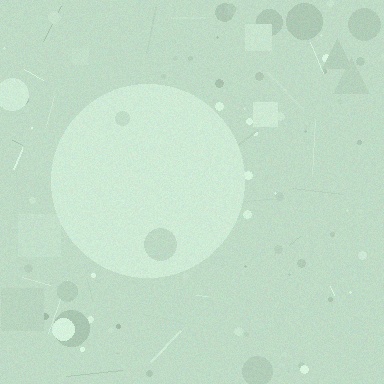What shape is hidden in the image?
A circle is hidden in the image.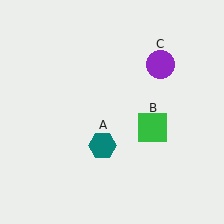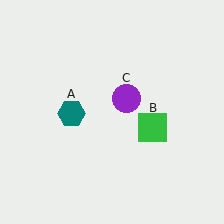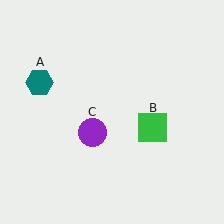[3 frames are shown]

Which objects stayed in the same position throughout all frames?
Green square (object B) remained stationary.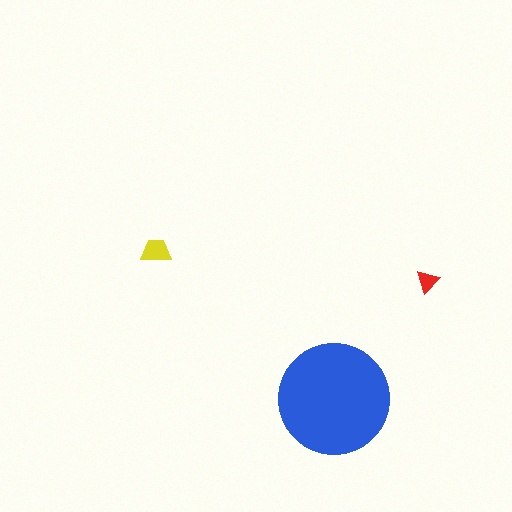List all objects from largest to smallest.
The blue circle, the yellow trapezoid, the red triangle.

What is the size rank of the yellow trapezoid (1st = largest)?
2nd.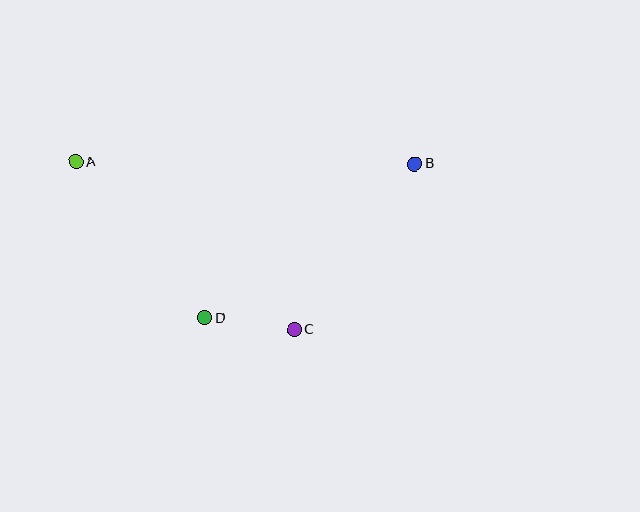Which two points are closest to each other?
Points C and D are closest to each other.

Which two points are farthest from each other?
Points A and B are farthest from each other.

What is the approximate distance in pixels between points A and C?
The distance between A and C is approximately 275 pixels.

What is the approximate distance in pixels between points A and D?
The distance between A and D is approximately 202 pixels.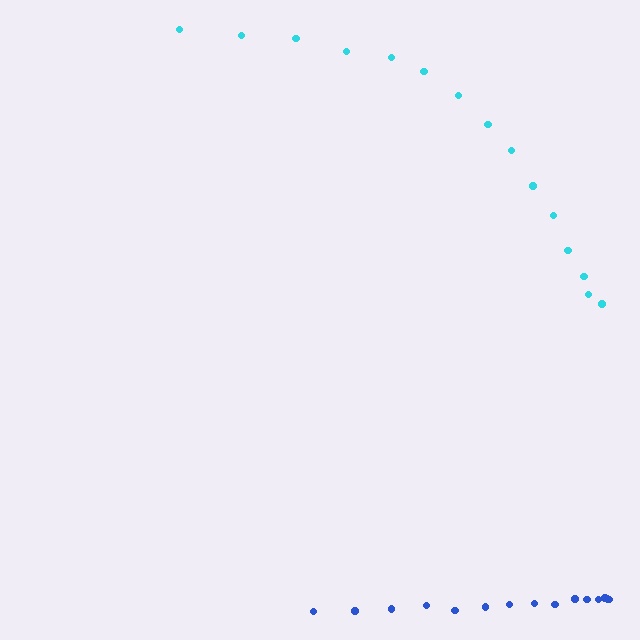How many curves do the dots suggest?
There are 2 distinct paths.